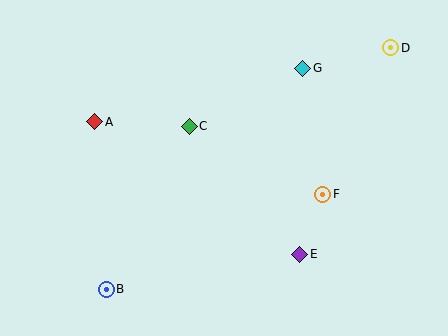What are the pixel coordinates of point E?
Point E is at (300, 254).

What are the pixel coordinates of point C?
Point C is at (189, 126).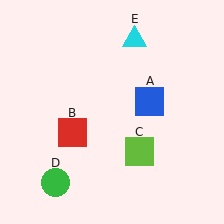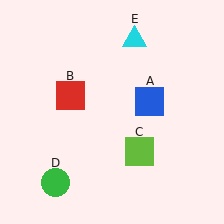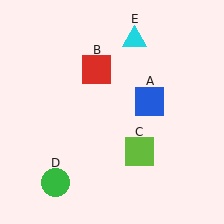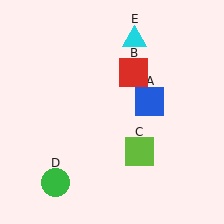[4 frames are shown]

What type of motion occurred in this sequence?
The red square (object B) rotated clockwise around the center of the scene.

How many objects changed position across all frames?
1 object changed position: red square (object B).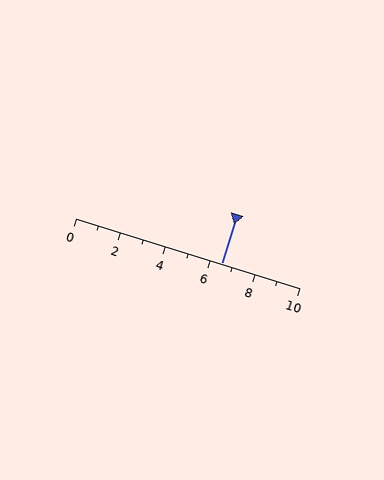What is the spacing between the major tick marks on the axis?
The major ticks are spaced 2 apart.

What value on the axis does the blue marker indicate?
The marker indicates approximately 6.5.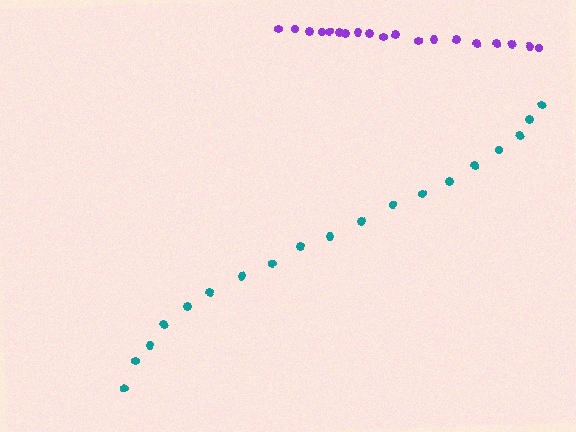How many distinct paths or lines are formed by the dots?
There are 2 distinct paths.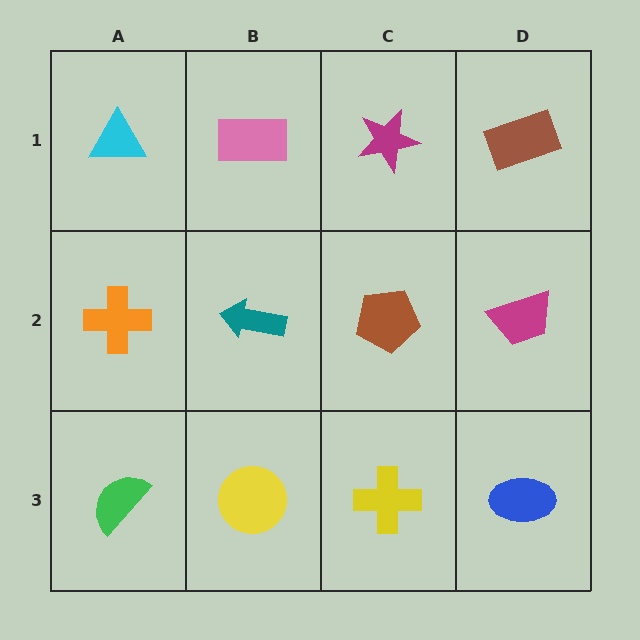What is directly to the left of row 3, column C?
A yellow circle.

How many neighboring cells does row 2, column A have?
3.